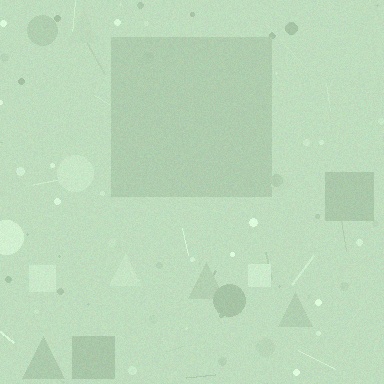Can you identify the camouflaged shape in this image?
The camouflaged shape is a square.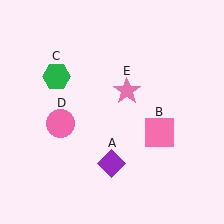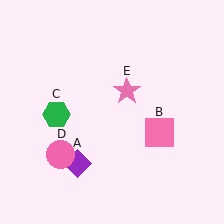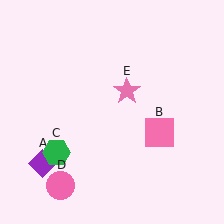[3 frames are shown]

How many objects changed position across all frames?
3 objects changed position: purple diamond (object A), green hexagon (object C), pink circle (object D).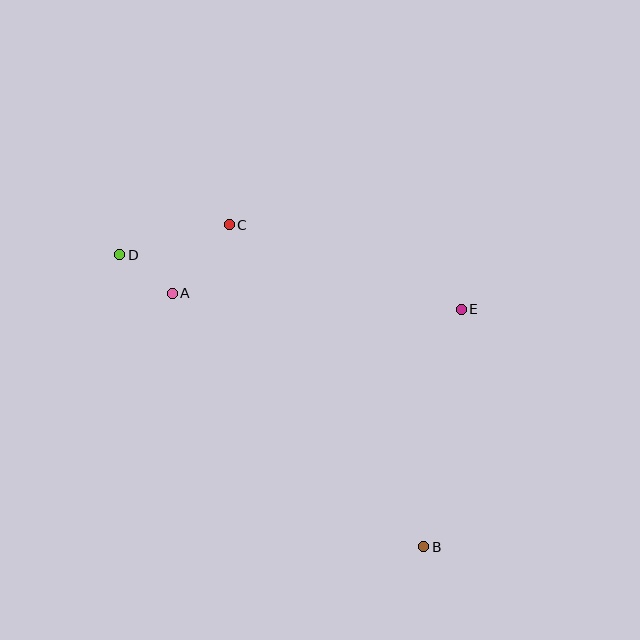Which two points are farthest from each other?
Points B and D are farthest from each other.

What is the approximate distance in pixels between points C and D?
The distance between C and D is approximately 114 pixels.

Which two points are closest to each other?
Points A and D are closest to each other.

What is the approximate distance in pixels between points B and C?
The distance between B and C is approximately 376 pixels.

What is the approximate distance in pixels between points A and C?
The distance between A and C is approximately 89 pixels.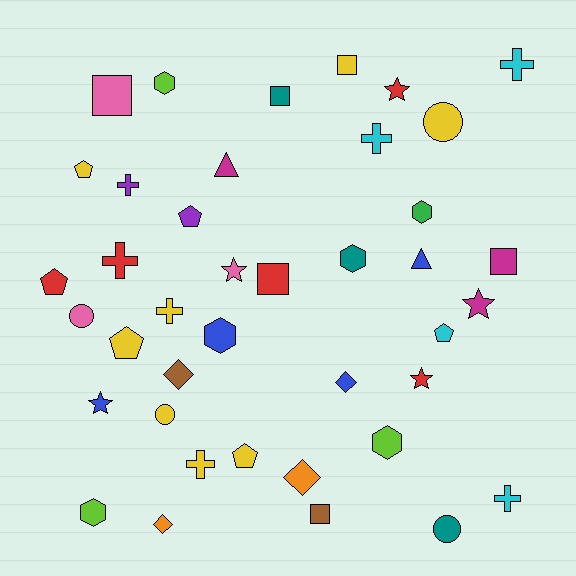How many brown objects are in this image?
There are 2 brown objects.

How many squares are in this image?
There are 6 squares.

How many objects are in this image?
There are 40 objects.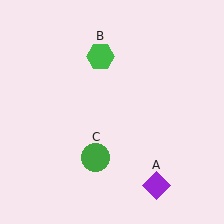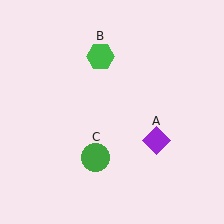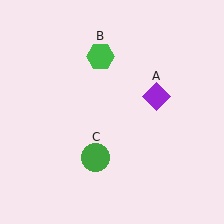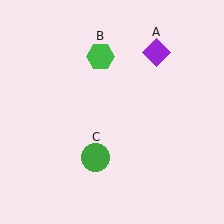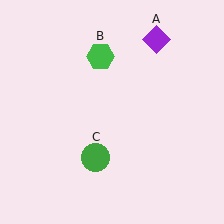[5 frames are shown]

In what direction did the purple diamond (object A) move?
The purple diamond (object A) moved up.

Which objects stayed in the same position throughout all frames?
Green hexagon (object B) and green circle (object C) remained stationary.